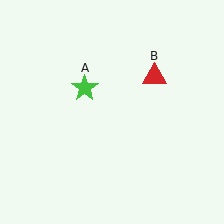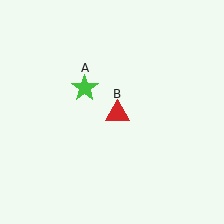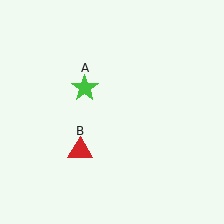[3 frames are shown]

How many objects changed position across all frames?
1 object changed position: red triangle (object B).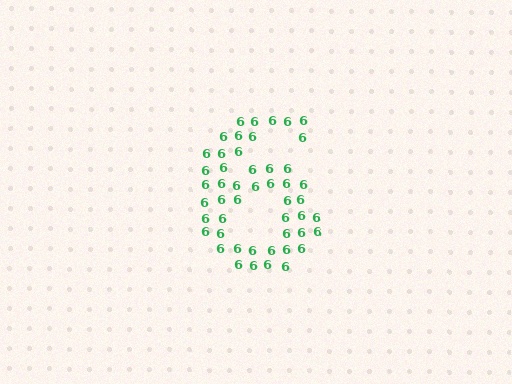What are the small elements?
The small elements are digit 6's.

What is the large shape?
The large shape is the digit 6.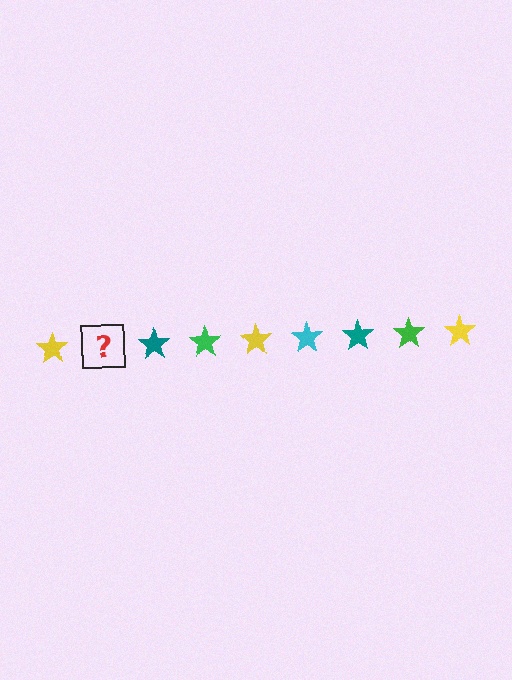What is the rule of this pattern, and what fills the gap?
The rule is that the pattern cycles through yellow, cyan, teal, green stars. The gap should be filled with a cyan star.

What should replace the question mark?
The question mark should be replaced with a cyan star.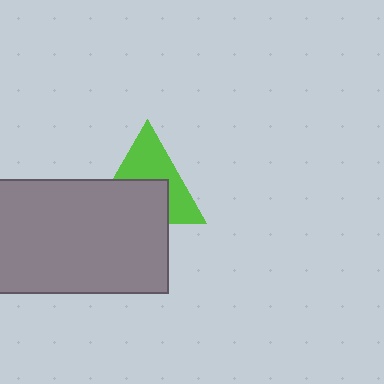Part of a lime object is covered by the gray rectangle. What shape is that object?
It is a triangle.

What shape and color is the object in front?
The object in front is a gray rectangle.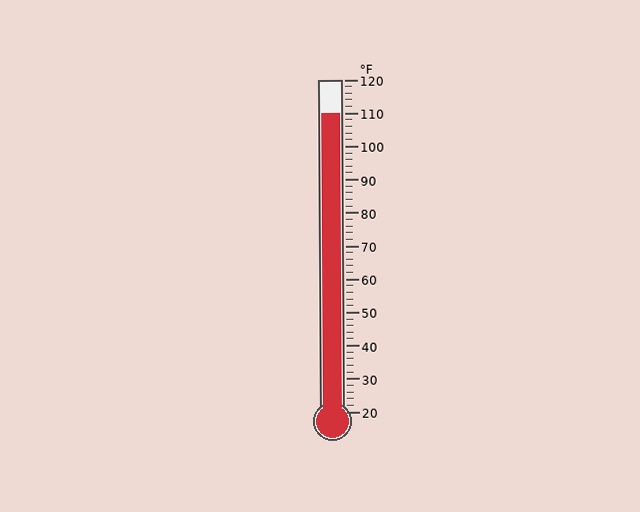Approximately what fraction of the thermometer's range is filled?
The thermometer is filled to approximately 90% of its range.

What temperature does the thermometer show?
The thermometer shows approximately 110°F.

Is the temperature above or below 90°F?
The temperature is above 90°F.